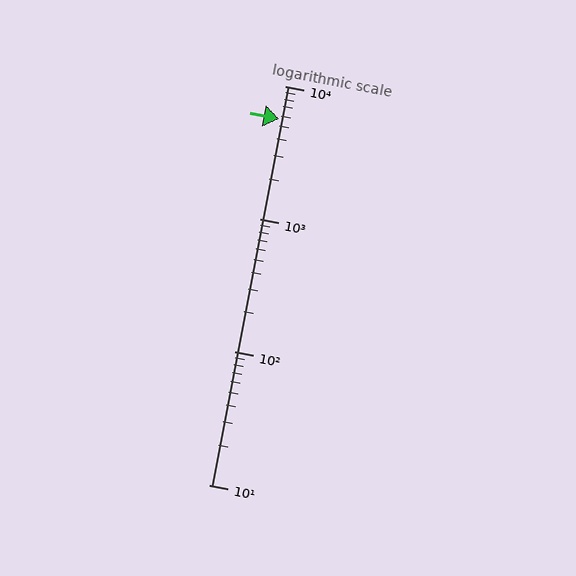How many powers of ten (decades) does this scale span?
The scale spans 3 decades, from 10 to 10000.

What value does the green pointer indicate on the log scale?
The pointer indicates approximately 5700.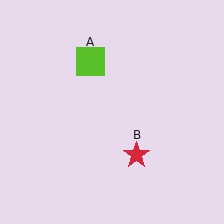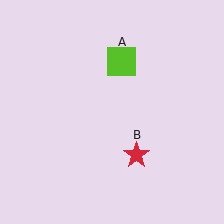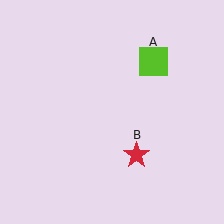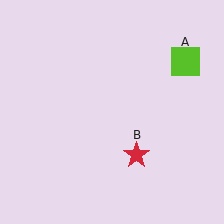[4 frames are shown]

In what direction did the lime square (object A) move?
The lime square (object A) moved right.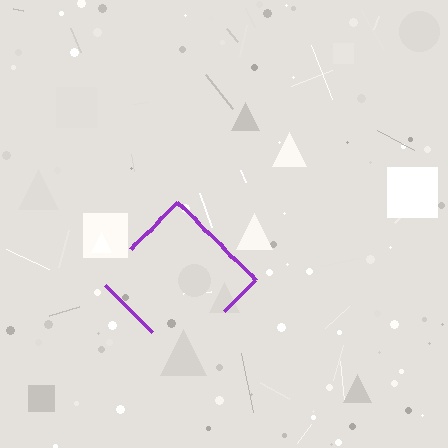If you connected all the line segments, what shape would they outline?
They would outline a diamond.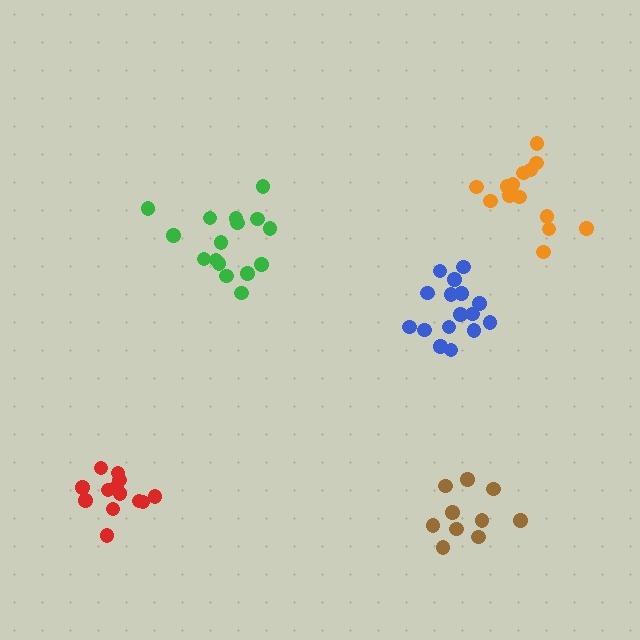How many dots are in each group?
Group 1: 16 dots, Group 2: 16 dots, Group 3: 13 dots, Group 4: 10 dots, Group 5: 14 dots (69 total).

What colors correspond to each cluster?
The clusters are colored: green, blue, red, brown, orange.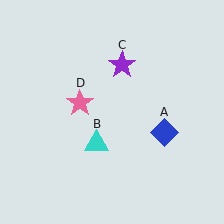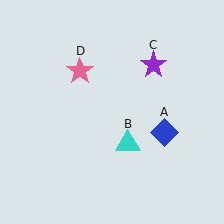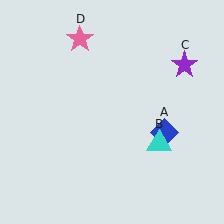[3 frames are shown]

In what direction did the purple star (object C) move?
The purple star (object C) moved right.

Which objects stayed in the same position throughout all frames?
Blue diamond (object A) remained stationary.